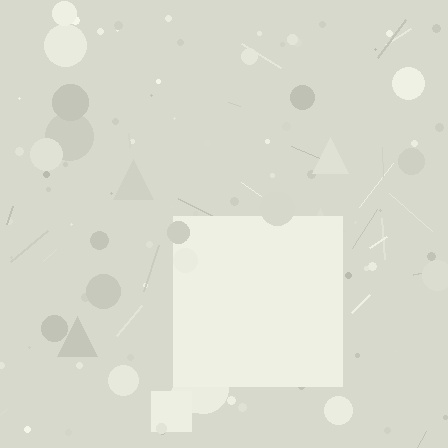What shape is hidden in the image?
A square is hidden in the image.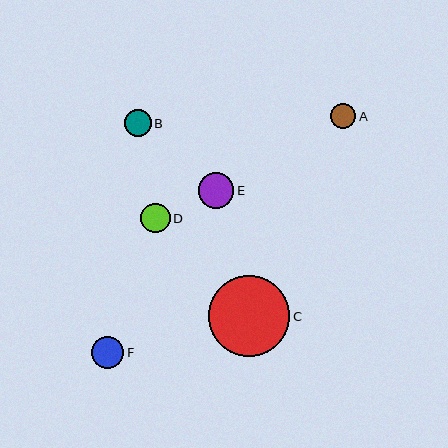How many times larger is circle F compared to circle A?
Circle F is approximately 1.3 times the size of circle A.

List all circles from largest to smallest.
From largest to smallest: C, E, F, D, B, A.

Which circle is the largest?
Circle C is the largest with a size of approximately 81 pixels.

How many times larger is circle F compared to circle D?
Circle F is approximately 1.1 times the size of circle D.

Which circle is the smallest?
Circle A is the smallest with a size of approximately 25 pixels.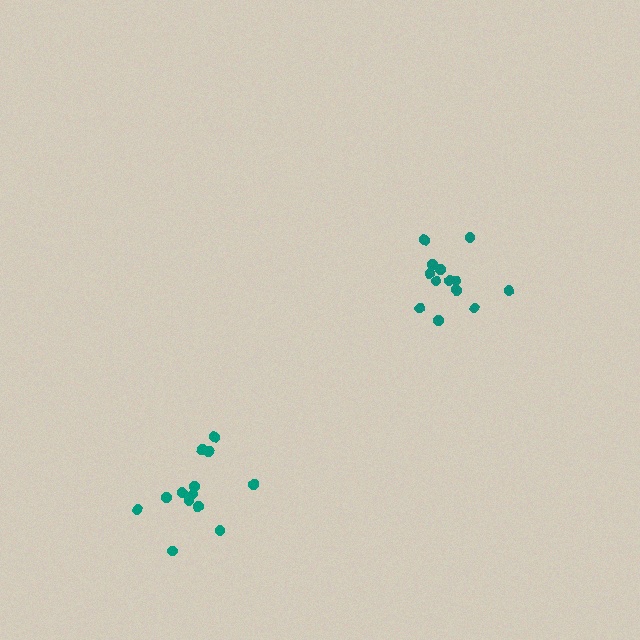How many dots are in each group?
Group 1: 13 dots, Group 2: 13 dots (26 total).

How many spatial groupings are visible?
There are 2 spatial groupings.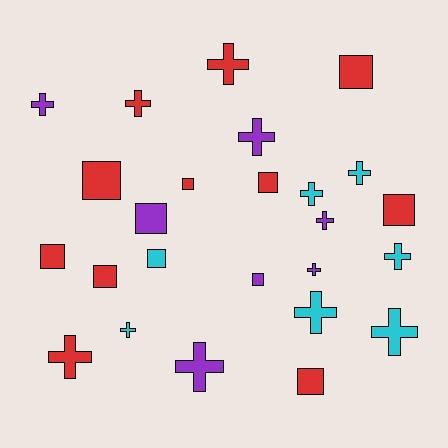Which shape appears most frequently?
Cross, with 14 objects.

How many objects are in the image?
There are 25 objects.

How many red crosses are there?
There are 3 red crosses.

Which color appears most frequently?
Red, with 11 objects.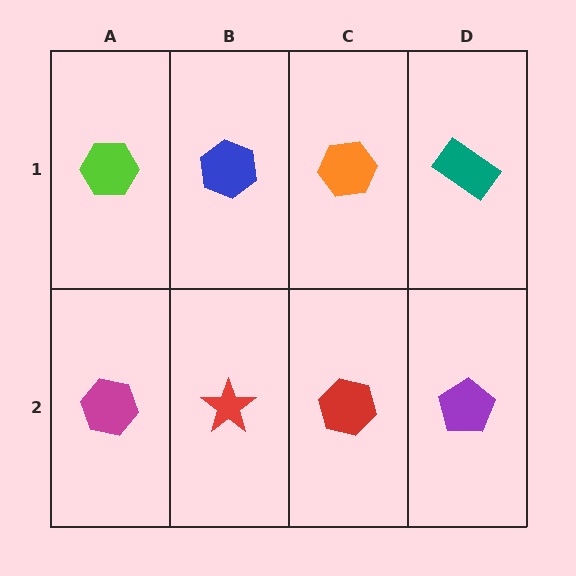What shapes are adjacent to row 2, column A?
A lime hexagon (row 1, column A), a red star (row 2, column B).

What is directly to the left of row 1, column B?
A lime hexagon.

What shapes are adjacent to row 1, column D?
A purple pentagon (row 2, column D), an orange hexagon (row 1, column C).